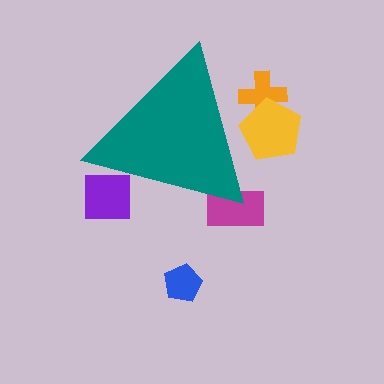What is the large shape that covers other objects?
A teal triangle.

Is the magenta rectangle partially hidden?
Yes, the magenta rectangle is partially hidden behind the teal triangle.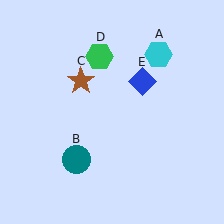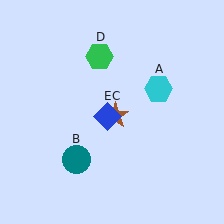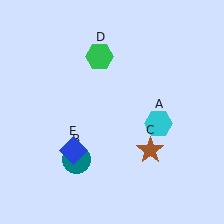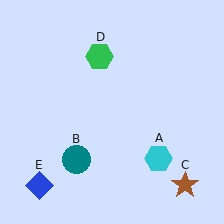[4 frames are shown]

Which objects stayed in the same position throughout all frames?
Teal circle (object B) and green hexagon (object D) remained stationary.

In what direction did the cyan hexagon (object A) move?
The cyan hexagon (object A) moved down.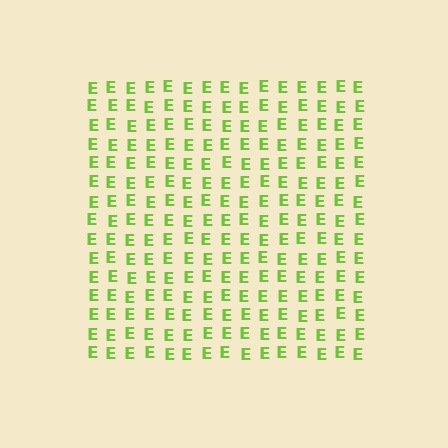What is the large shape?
The large shape is a square.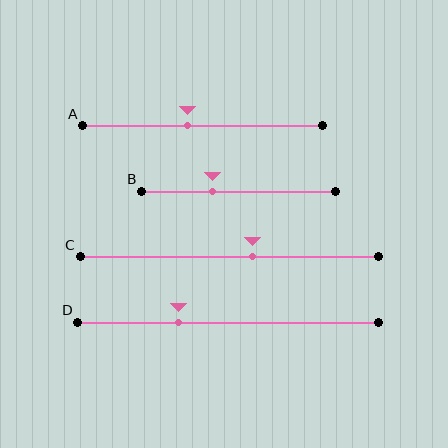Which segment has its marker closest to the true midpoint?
Segment A has its marker closest to the true midpoint.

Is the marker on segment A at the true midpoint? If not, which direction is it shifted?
No, the marker on segment A is shifted to the left by about 6% of the segment length.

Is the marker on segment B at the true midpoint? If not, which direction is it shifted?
No, the marker on segment B is shifted to the left by about 14% of the segment length.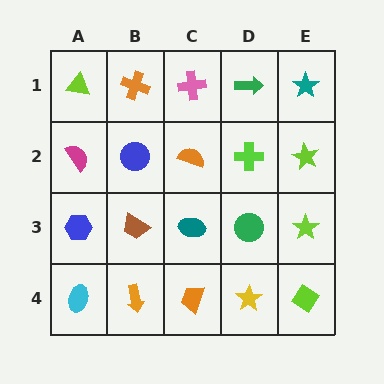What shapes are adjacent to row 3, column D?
A lime cross (row 2, column D), a yellow star (row 4, column D), a teal ellipse (row 3, column C), a lime star (row 3, column E).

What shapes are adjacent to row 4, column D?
A green circle (row 3, column D), an orange trapezoid (row 4, column C), a lime diamond (row 4, column E).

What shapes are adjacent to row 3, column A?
A magenta semicircle (row 2, column A), a cyan ellipse (row 4, column A), a brown trapezoid (row 3, column B).